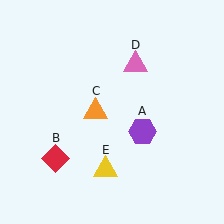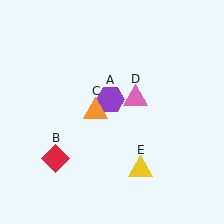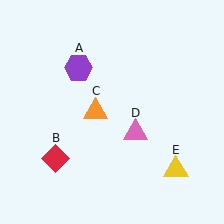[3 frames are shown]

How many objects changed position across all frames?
3 objects changed position: purple hexagon (object A), pink triangle (object D), yellow triangle (object E).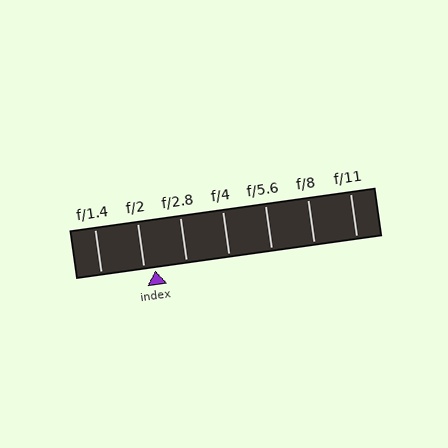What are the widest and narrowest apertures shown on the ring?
The widest aperture shown is f/1.4 and the narrowest is f/11.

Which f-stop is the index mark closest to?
The index mark is closest to f/2.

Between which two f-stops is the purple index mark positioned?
The index mark is between f/2 and f/2.8.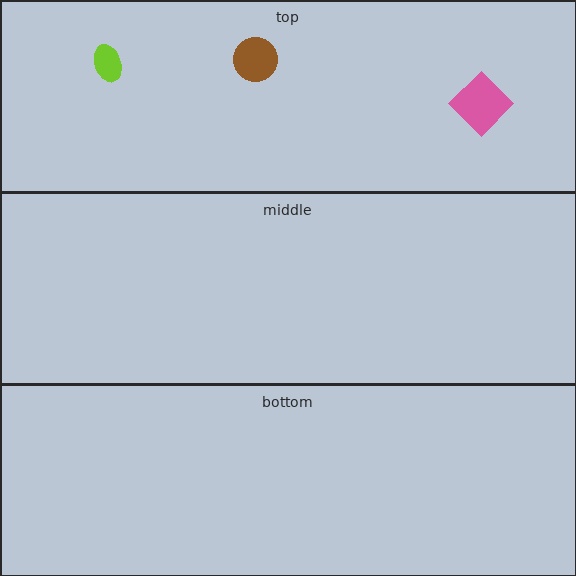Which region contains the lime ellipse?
The top region.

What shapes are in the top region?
The pink diamond, the lime ellipse, the brown circle.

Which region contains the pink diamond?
The top region.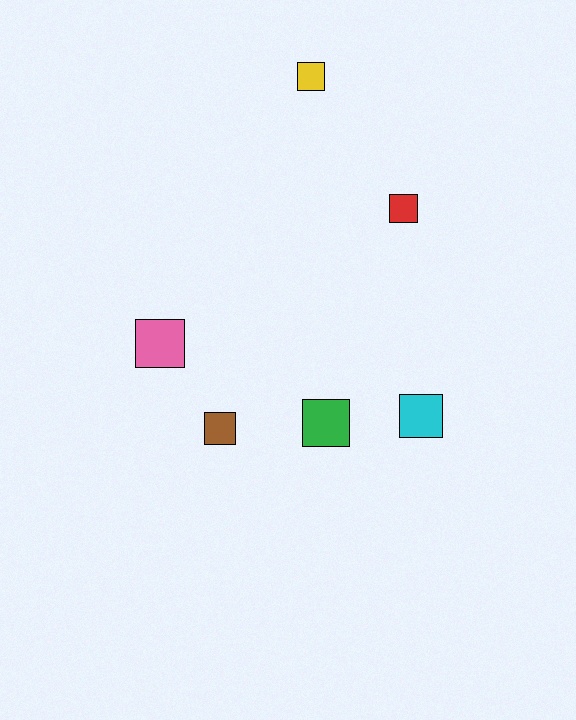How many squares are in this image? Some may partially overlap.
There are 6 squares.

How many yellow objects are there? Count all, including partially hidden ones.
There is 1 yellow object.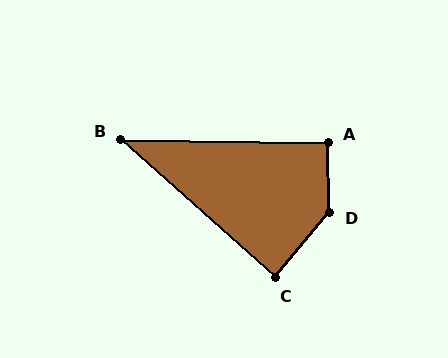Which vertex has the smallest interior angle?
B, at approximately 41 degrees.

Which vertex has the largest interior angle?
D, at approximately 139 degrees.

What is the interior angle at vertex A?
Approximately 92 degrees (approximately right).